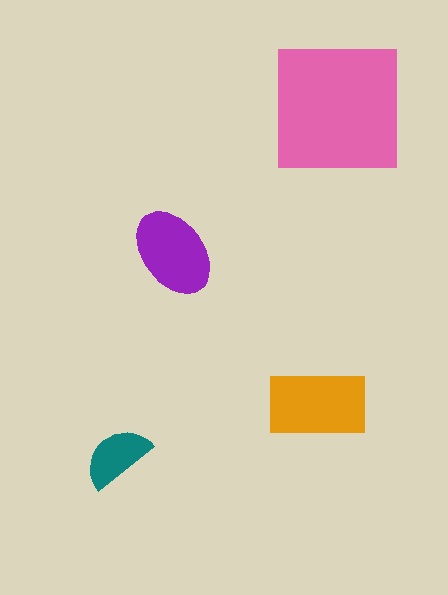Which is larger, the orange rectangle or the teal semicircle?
The orange rectangle.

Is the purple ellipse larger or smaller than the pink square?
Smaller.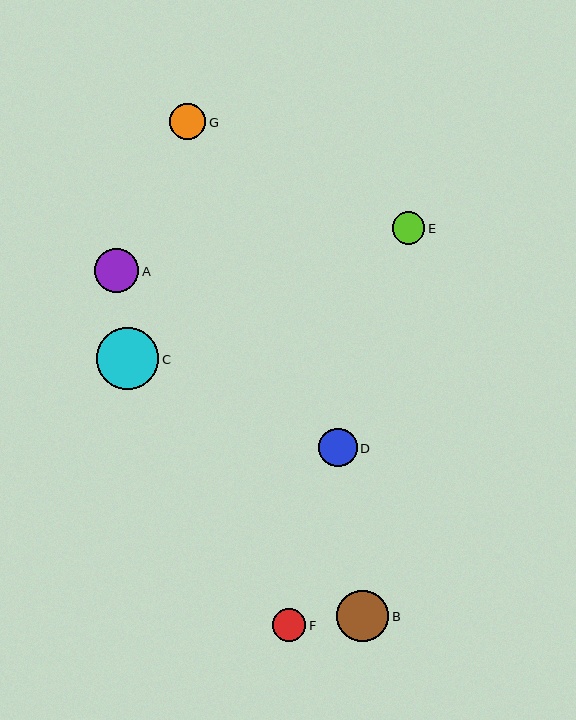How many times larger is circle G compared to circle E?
Circle G is approximately 1.1 times the size of circle E.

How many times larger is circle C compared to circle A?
Circle C is approximately 1.4 times the size of circle A.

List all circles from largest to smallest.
From largest to smallest: C, B, A, D, G, F, E.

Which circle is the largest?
Circle C is the largest with a size of approximately 62 pixels.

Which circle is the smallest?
Circle E is the smallest with a size of approximately 33 pixels.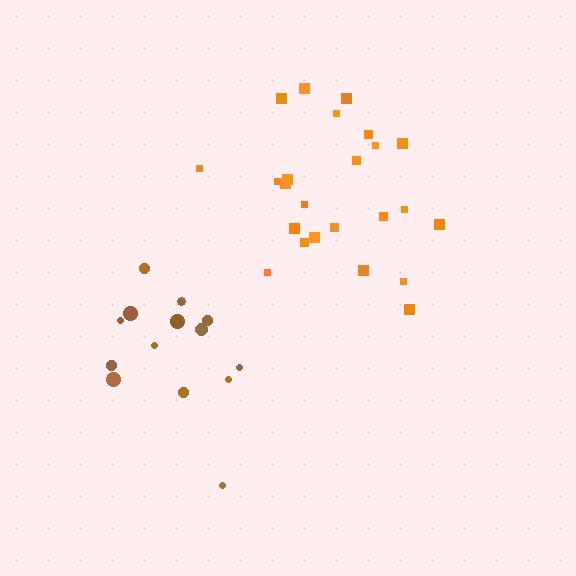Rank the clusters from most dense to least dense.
orange, brown.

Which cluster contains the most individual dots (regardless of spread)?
Orange (24).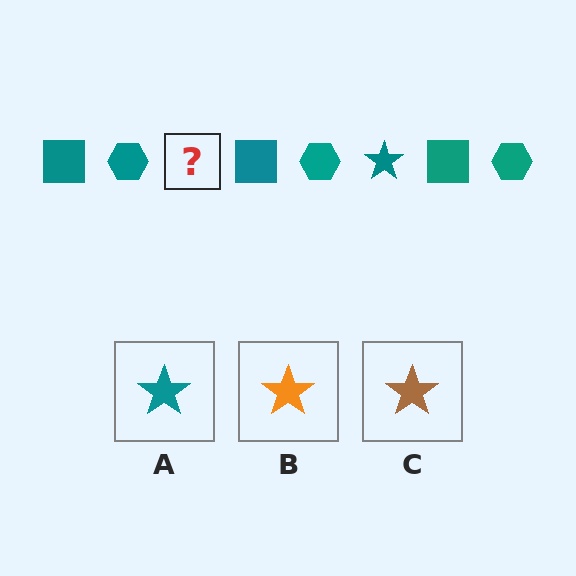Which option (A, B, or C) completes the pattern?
A.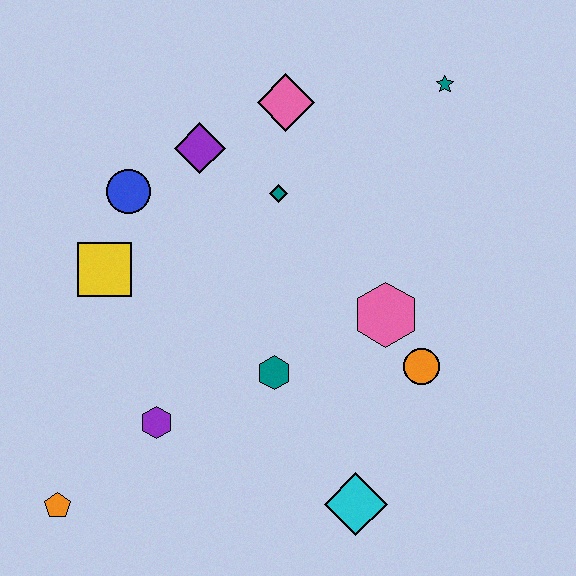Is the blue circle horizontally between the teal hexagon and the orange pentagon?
Yes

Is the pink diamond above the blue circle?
Yes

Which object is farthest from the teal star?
The orange pentagon is farthest from the teal star.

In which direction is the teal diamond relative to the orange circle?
The teal diamond is above the orange circle.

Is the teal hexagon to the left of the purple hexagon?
No